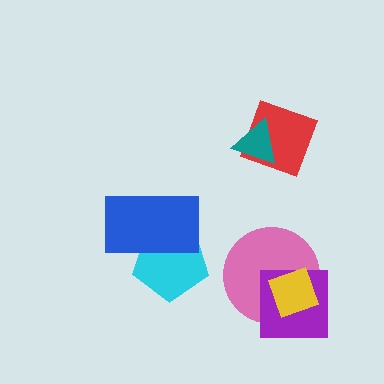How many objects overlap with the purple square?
2 objects overlap with the purple square.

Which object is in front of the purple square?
The yellow diamond is in front of the purple square.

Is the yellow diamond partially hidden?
No, no other shape covers it.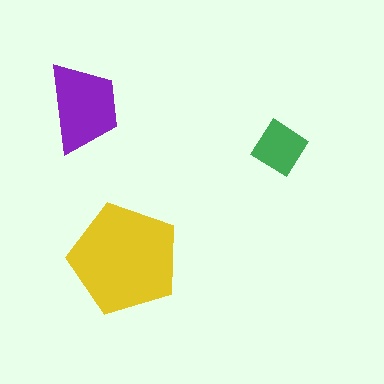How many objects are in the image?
There are 3 objects in the image.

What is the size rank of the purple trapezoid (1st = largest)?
2nd.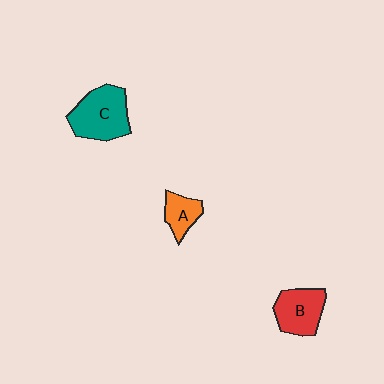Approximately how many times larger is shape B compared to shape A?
Approximately 1.6 times.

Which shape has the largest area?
Shape C (teal).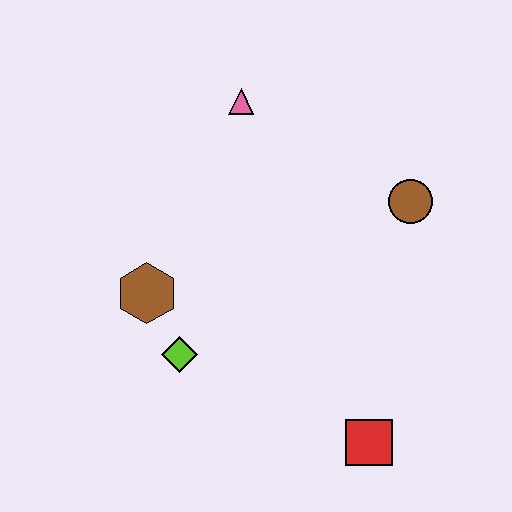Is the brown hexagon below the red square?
No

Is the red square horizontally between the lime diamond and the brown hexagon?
No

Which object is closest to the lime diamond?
The brown hexagon is closest to the lime diamond.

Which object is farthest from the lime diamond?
The brown circle is farthest from the lime diamond.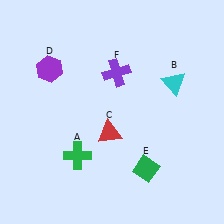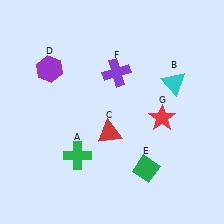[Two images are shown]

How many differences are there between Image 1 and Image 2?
There is 1 difference between the two images.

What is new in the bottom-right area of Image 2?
A red star (G) was added in the bottom-right area of Image 2.